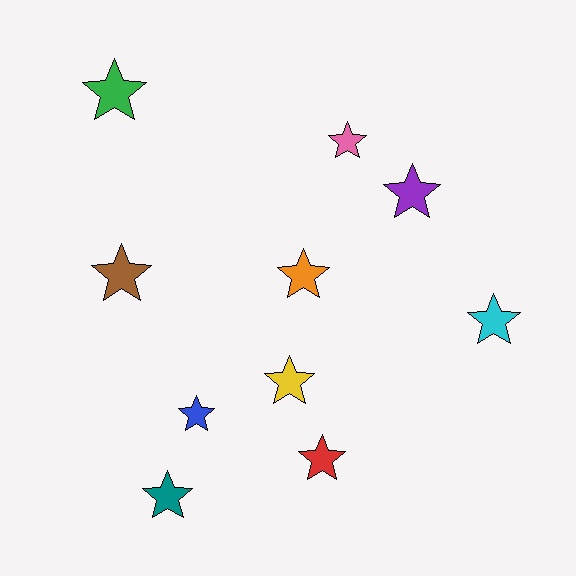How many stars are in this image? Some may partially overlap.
There are 10 stars.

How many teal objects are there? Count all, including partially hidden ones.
There is 1 teal object.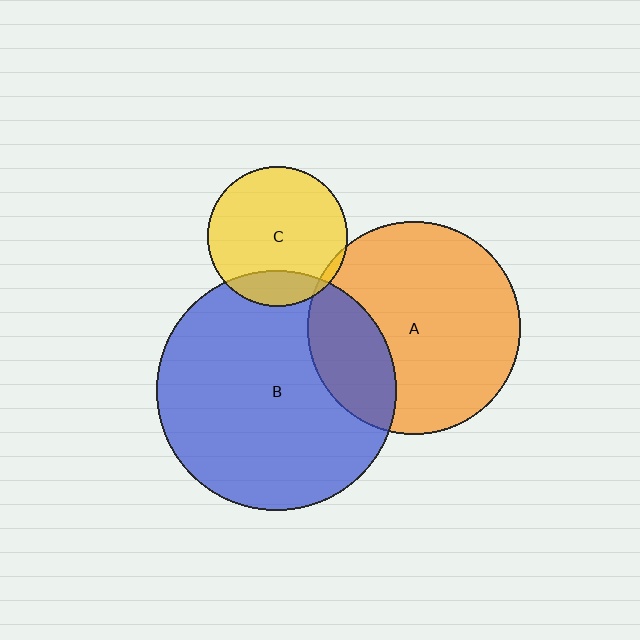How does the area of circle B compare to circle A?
Approximately 1.3 times.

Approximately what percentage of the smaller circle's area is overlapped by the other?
Approximately 25%.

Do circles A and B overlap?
Yes.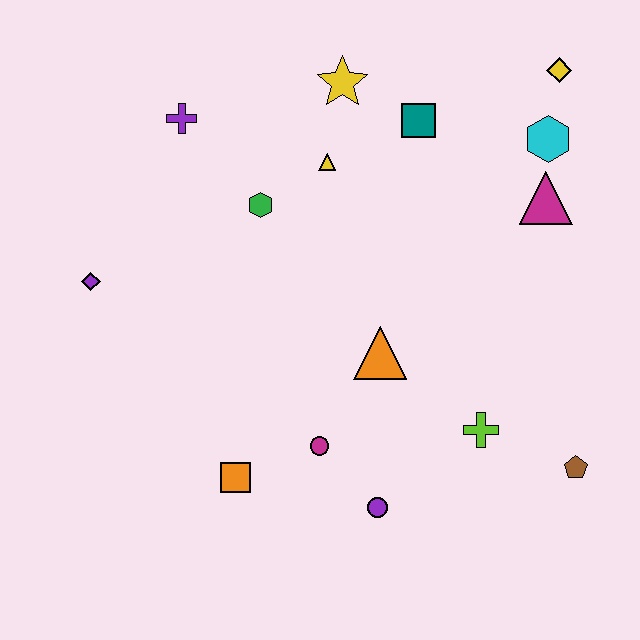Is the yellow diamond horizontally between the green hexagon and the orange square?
No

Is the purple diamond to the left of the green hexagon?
Yes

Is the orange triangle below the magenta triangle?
Yes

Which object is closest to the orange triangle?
The magenta circle is closest to the orange triangle.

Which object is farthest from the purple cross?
The brown pentagon is farthest from the purple cross.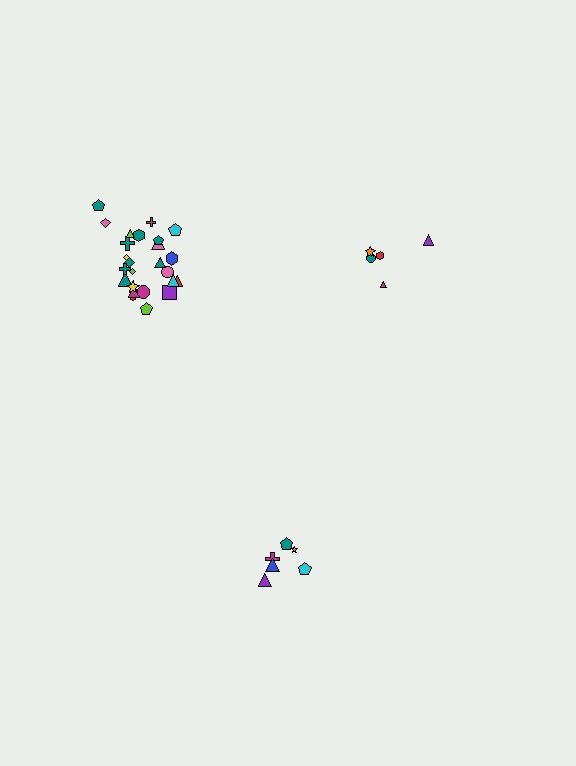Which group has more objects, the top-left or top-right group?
The top-left group.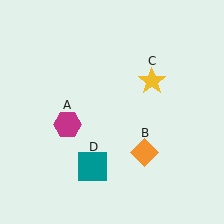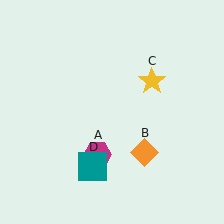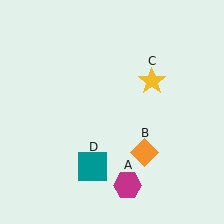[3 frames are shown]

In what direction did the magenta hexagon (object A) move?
The magenta hexagon (object A) moved down and to the right.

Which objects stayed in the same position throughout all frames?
Orange diamond (object B) and yellow star (object C) and teal square (object D) remained stationary.